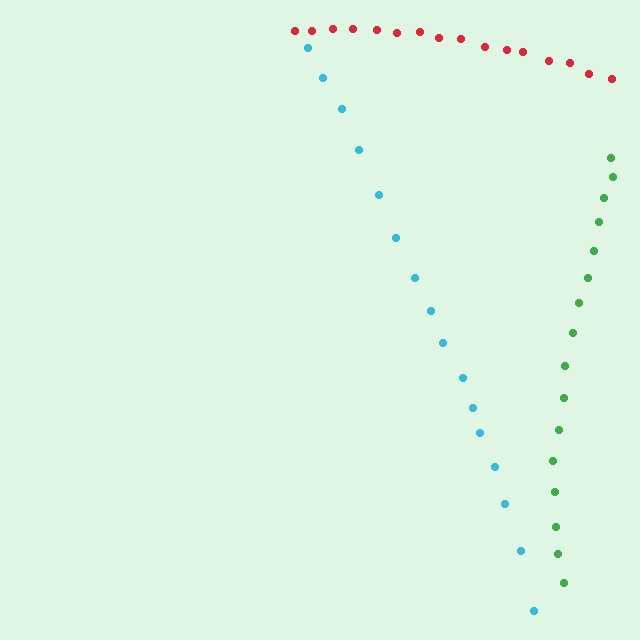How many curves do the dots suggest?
There are 3 distinct paths.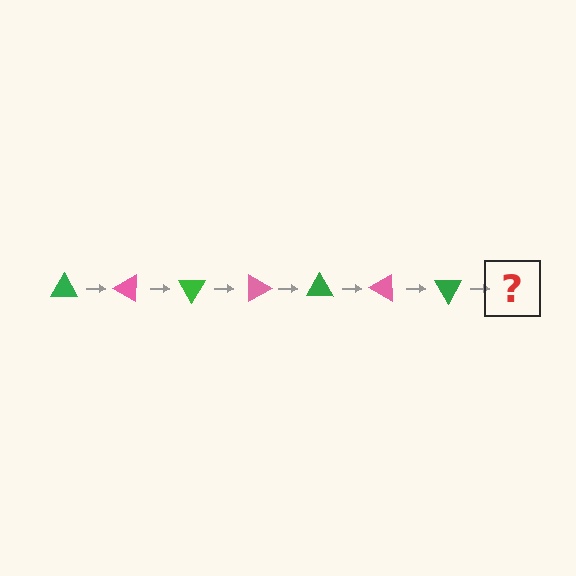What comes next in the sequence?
The next element should be a pink triangle, rotated 210 degrees from the start.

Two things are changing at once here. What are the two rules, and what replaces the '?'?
The two rules are that it rotates 30 degrees each step and the color cycles through green and pink. The '?' should be a pink triangle, rotated 210 degrees from the start.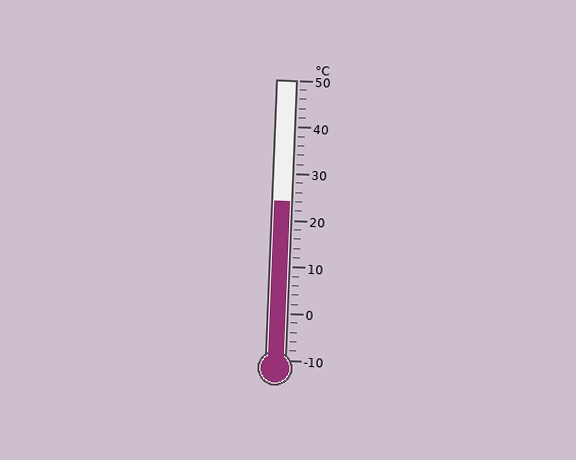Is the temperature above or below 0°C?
The temperature is above 0°C.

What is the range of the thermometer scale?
The thermometer scale ranges from -10°C to 50°C.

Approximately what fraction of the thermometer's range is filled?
The thermometer is filled to approximately 55% of its range.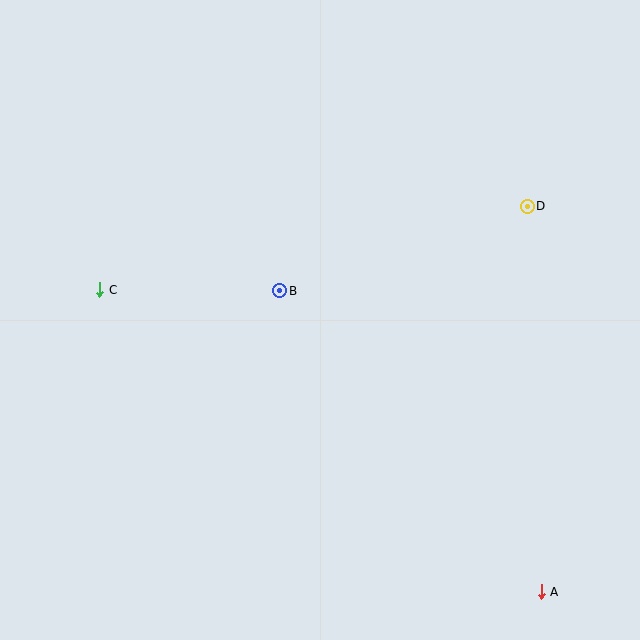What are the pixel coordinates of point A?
Point A is at (541, 592).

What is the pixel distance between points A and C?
The distance between A and C is 535 pixels.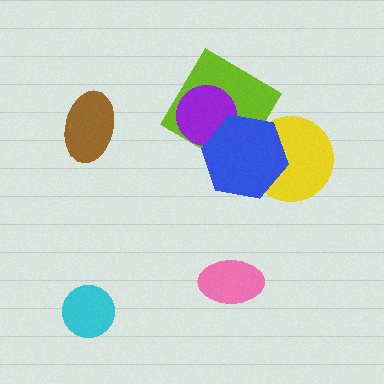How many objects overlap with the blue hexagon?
3 objects overlap with the blue hexagon.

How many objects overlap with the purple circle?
2 objects overlap with the purple circle.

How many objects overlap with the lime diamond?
2 objects overlap with the lime diamond.